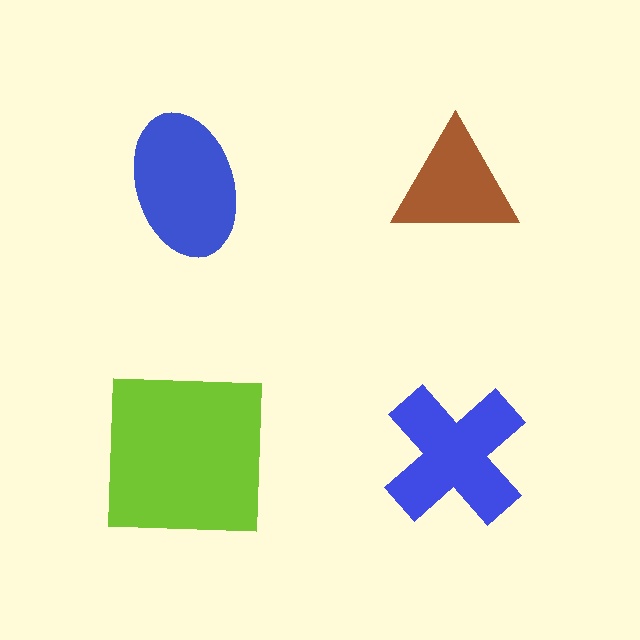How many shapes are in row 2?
2 shapes.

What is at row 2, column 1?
A lime square.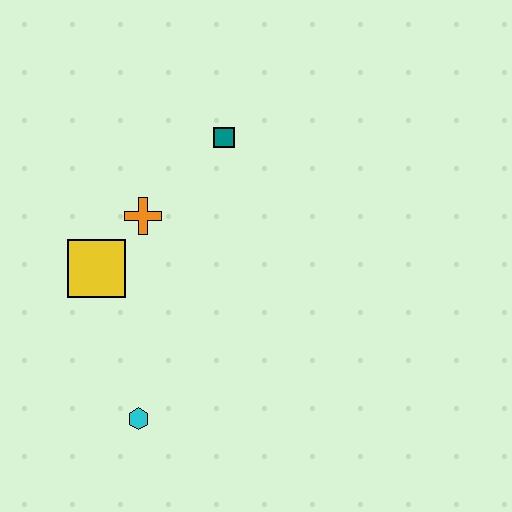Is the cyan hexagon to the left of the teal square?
Yes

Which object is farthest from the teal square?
The cyan hexagon is farthest from the teal square.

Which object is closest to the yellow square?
The orange cross is closest to the yellow square.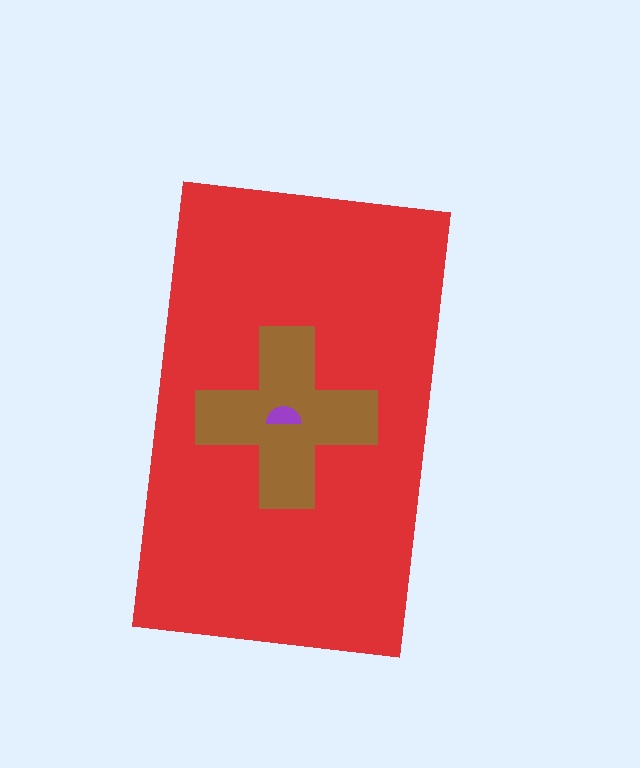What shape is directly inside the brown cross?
The purple semicircle.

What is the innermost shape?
The purple semicircle.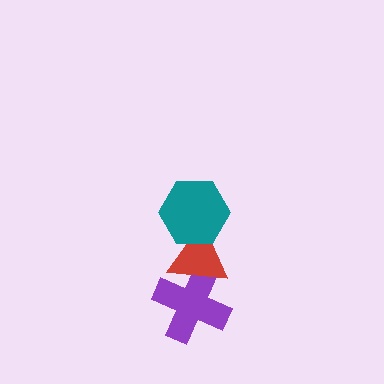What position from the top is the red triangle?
The red triangle is 2nd from the top.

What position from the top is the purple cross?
The purple cross is 3rd from the top.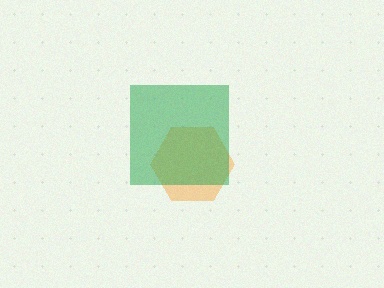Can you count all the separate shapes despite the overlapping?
Yes, there are 2 separate shapes.